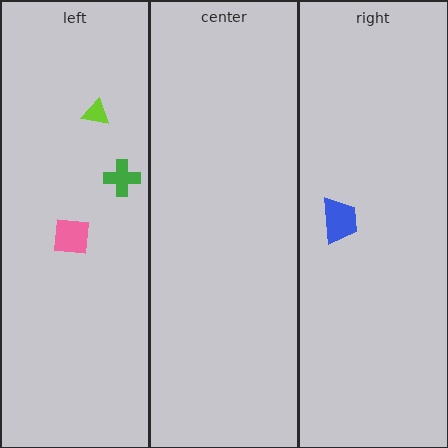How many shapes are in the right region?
1.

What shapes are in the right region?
The blue trapezoid.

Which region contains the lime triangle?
The left region.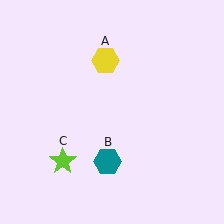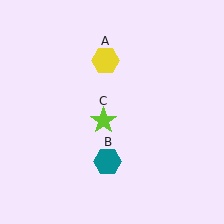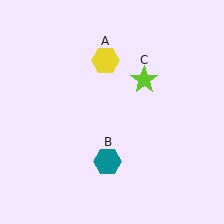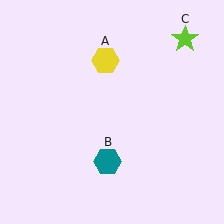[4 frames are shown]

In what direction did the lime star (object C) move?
The lime star (object C) moved up and to the right.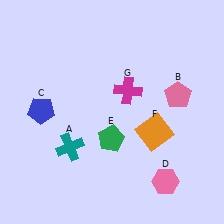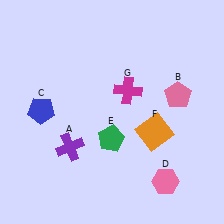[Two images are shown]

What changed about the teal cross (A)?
In Image 1, A is teal. In Image 2, it changed to purple.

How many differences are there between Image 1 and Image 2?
There is 1 difference between the two images.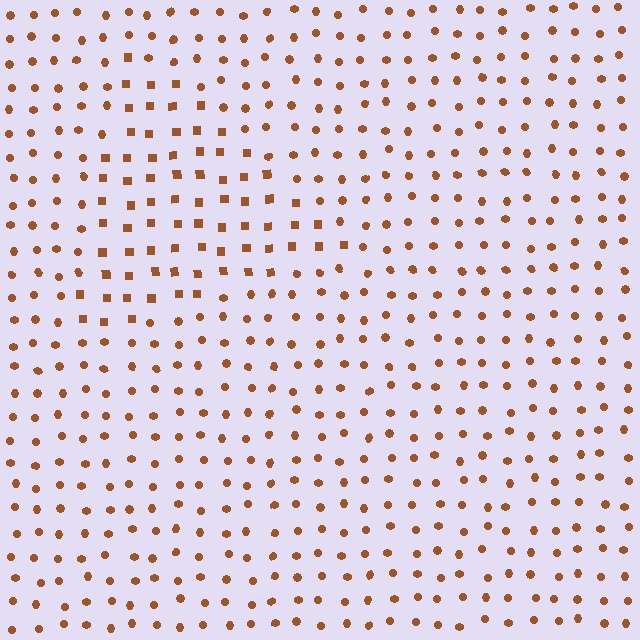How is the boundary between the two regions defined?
The boundary is defined by a change in element shape: squares inside vs. circles outside. All elements share the same color and spacing.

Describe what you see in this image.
The image is filled with small brown elements arranged in a uniform grid. A triangle-shaped region contains squares, while the surrounding area contains circles. The boundary is defined purely by the change in element shape.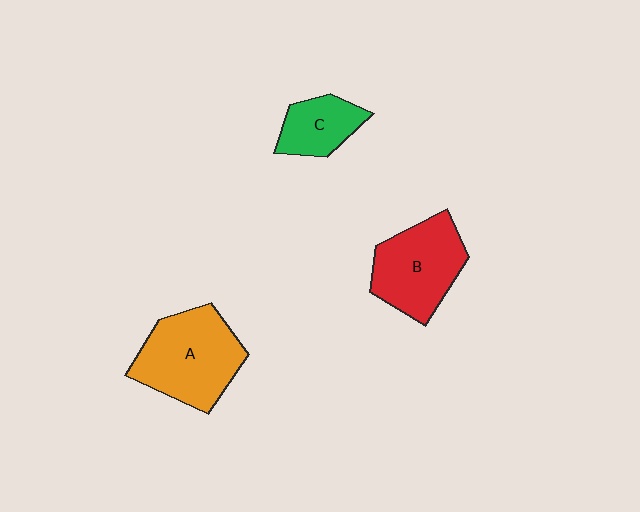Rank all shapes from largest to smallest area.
From largest to smallest: A (orange), B (red), C (green).